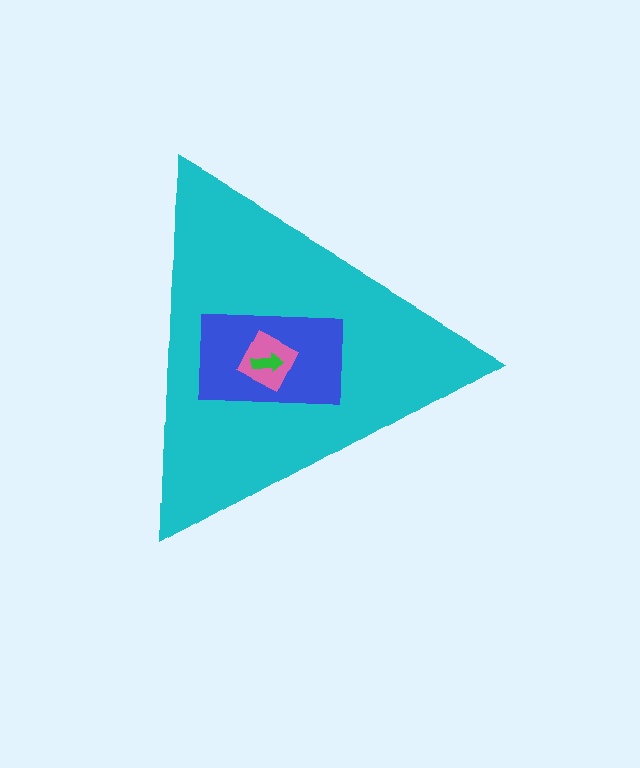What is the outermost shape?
The cyan triangle.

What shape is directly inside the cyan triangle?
The blue rectangle.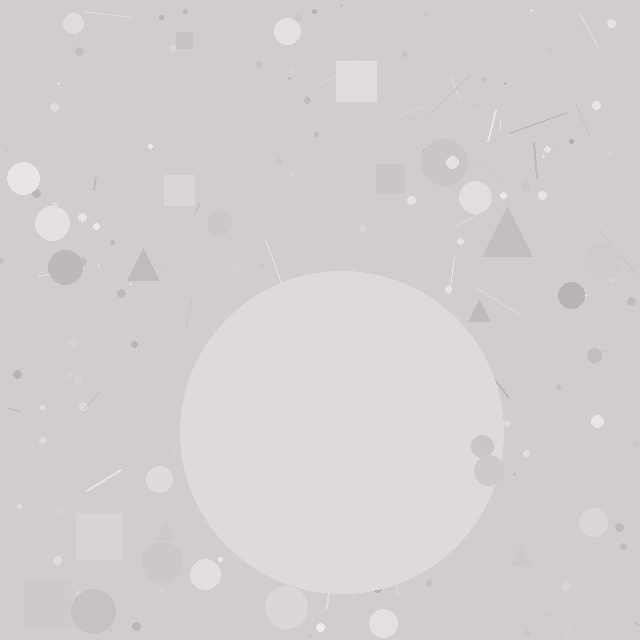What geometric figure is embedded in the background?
A circle is embedded in the background.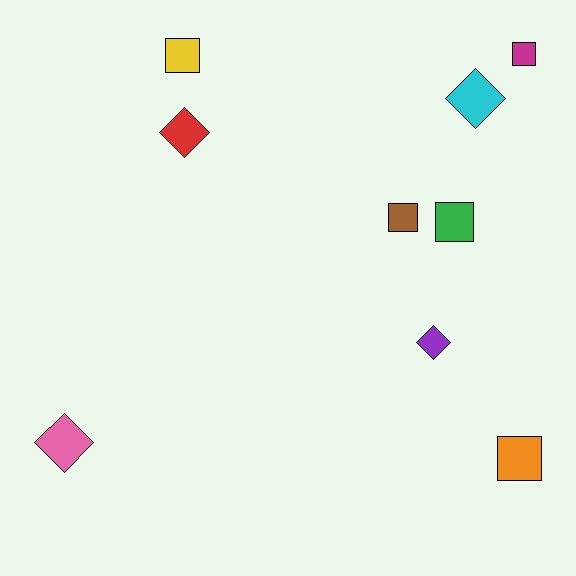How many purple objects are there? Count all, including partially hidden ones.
There is 1 purple object.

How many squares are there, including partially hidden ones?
There are 5 squares.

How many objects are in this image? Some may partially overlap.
There are 9 objects.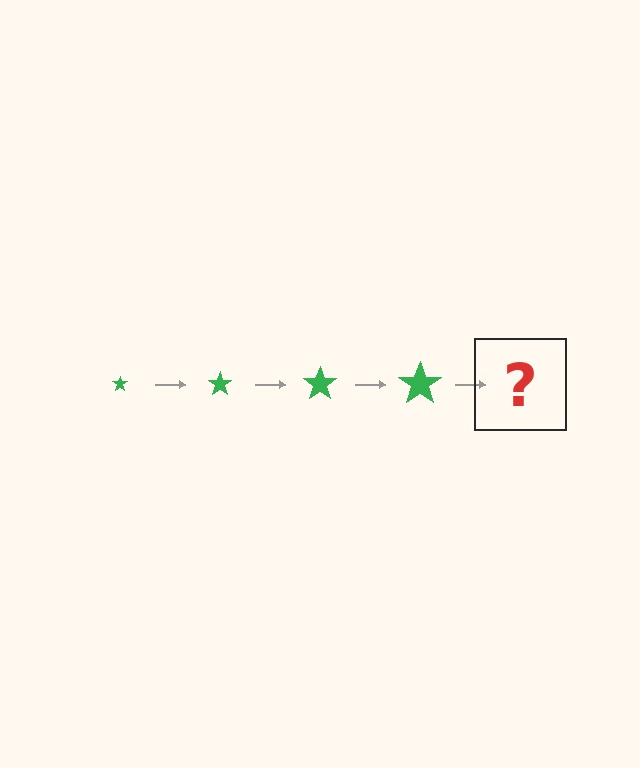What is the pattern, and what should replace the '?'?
The pattern is that the star gets progressively larger each step. The '?' should be a green star, larger than the previous one.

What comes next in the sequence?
The next element should be a green star, larger than the previous one.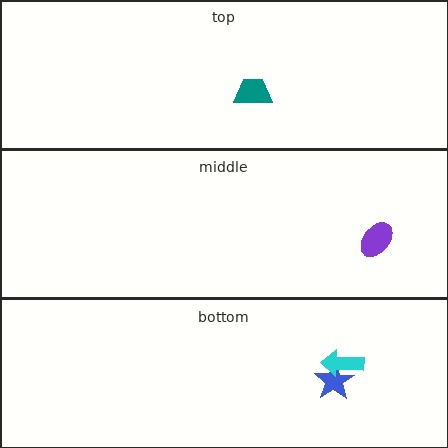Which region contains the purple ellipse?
The middle region.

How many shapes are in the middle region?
1.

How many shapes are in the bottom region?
2.